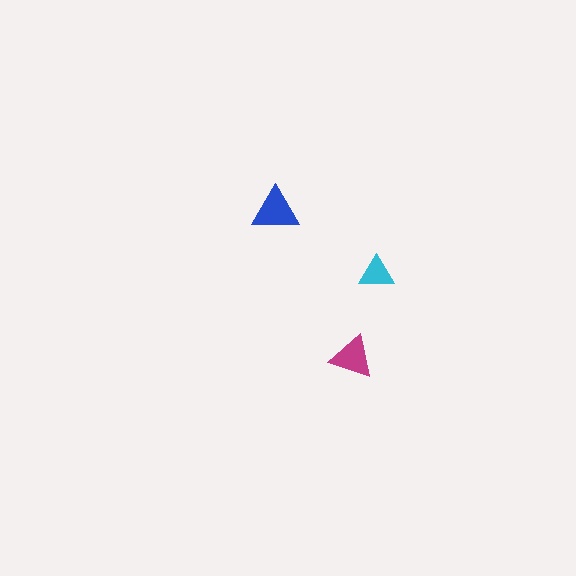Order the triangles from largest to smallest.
the blue one, the magenta one, the cyan one.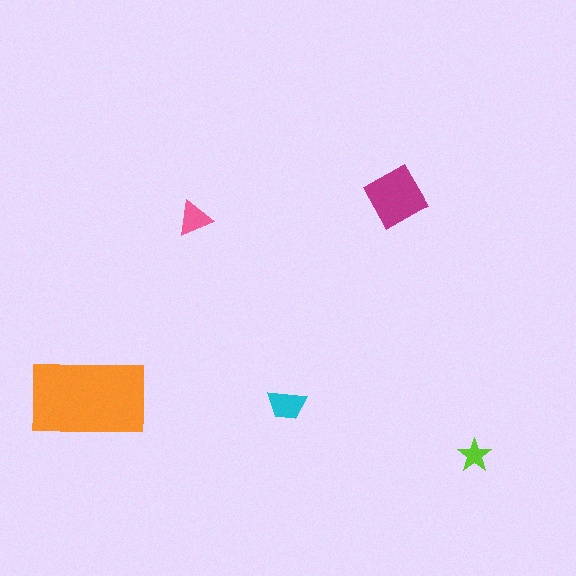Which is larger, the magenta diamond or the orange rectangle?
The orange rectangle.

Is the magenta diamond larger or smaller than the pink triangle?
Larger.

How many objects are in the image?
There are 5 objects in the image.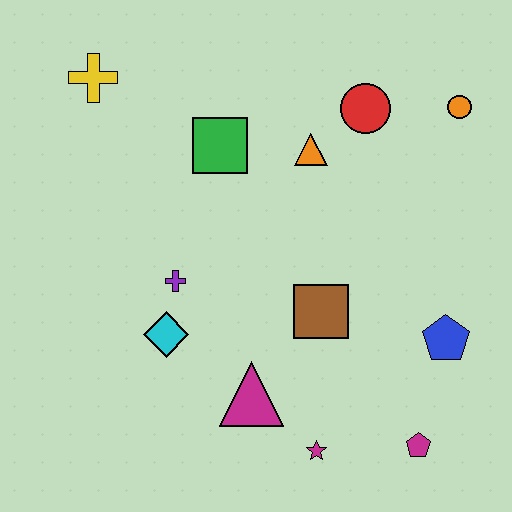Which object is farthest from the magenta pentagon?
The yellow cross is farthest from the magenta pentagon.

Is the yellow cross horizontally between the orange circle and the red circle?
No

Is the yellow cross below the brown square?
No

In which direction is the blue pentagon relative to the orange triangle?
The blue pentagon is below the orange triangle.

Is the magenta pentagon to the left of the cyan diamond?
No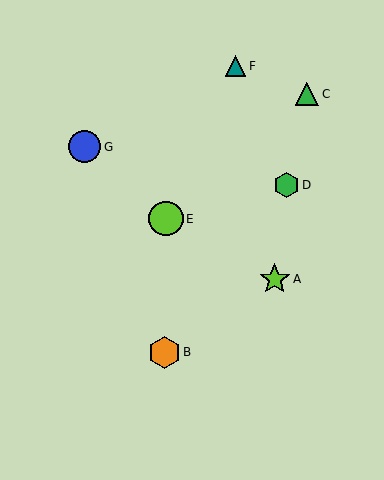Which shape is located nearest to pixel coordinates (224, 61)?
The teal triangle (labeled F) at (236, 66) is nearest to that location.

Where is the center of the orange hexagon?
The center of the orange hexagon is at (164, 352).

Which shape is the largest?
The lime circle (labeled E) is the largest.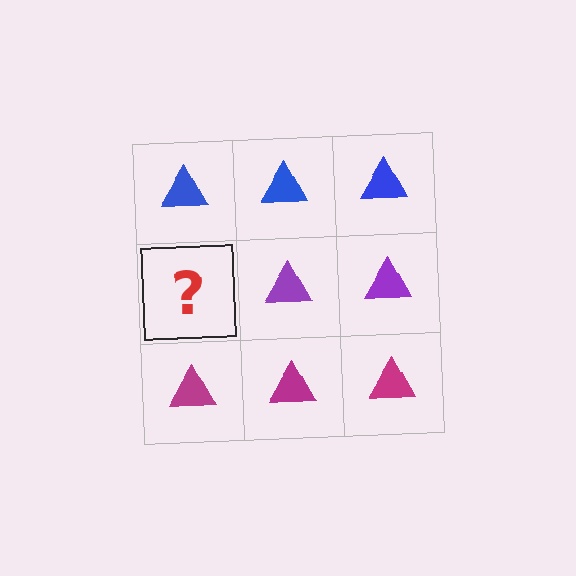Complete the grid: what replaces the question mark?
The question mark should be replaced with a purple triangle.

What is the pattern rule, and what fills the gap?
The rule is that each row has a consistent color. The gap should be filled with a purple triangle.